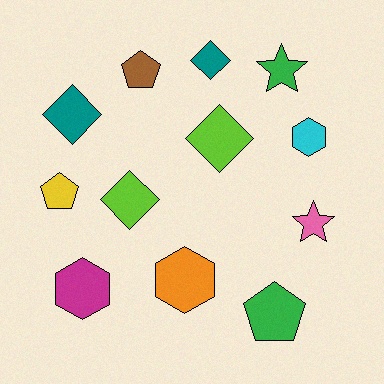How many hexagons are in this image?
There are 3 hexagons.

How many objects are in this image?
There are 12 objects.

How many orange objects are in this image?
There is 1 orange object.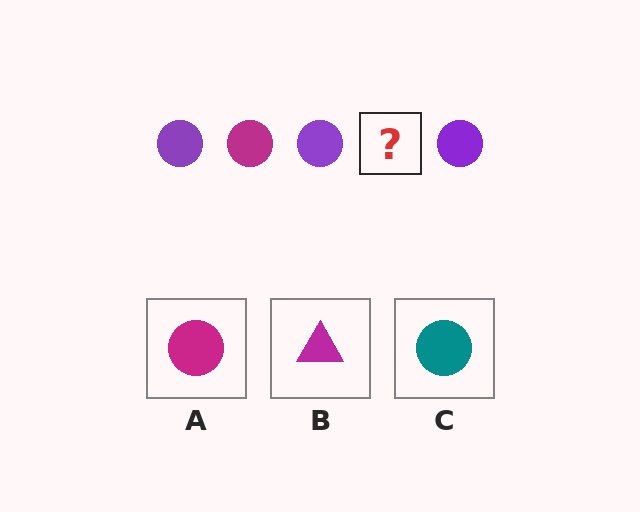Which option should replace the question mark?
Option A.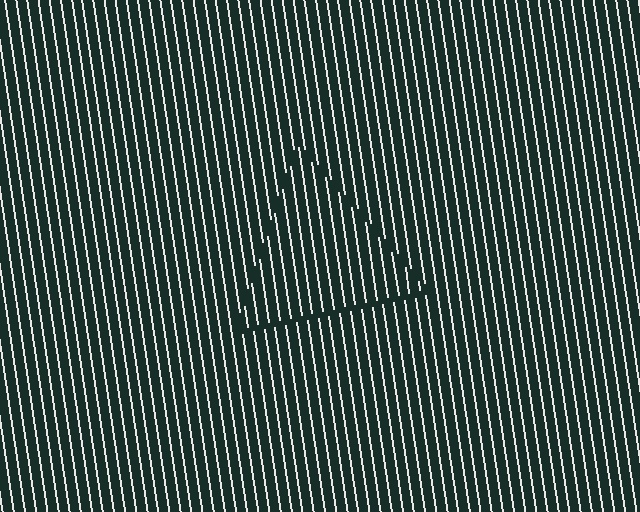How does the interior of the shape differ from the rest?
The interior of the shape contains the same grating, shifted by half a period — the contour is defined by the phase discontinuity where line-ends from the inner and outer gratings abut.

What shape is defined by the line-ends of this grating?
An illusory triangle. The interior of the shape contains the same grating, shifted by half a period — the contour is defined by the phase discontinuity where line-ends from the inner and outer gratings abut.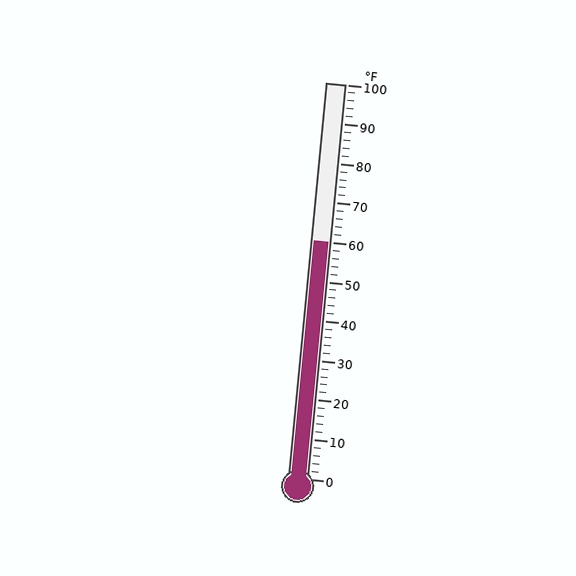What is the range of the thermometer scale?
The thermometer scale ranges from 0°F to 100°F.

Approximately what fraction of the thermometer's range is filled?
The thermometer is filled to approximately 60% of its range.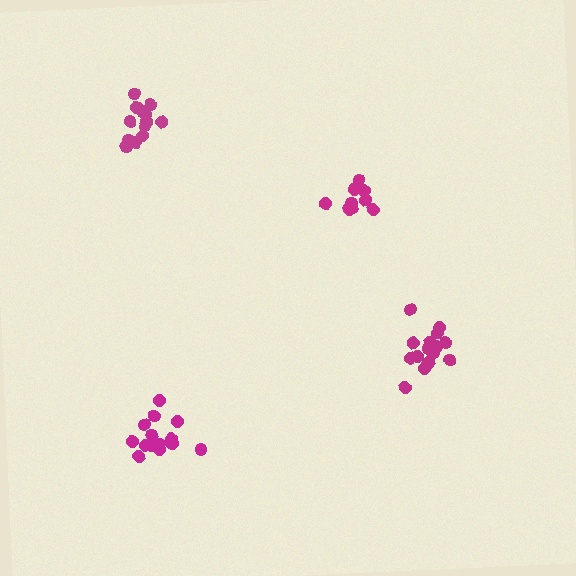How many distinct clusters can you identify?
There are 4 distinct clusters.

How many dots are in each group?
Group 1: 10 dots, Group 2: 13 dots, Group 3: 15 dots, Group 4: 14 dots (52 total).